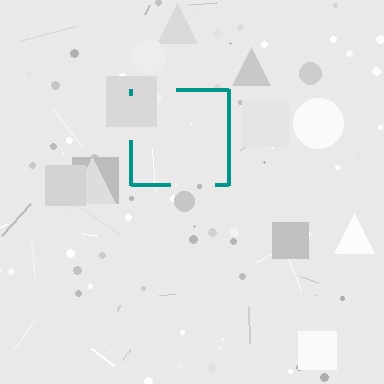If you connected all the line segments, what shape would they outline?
They would outline a square.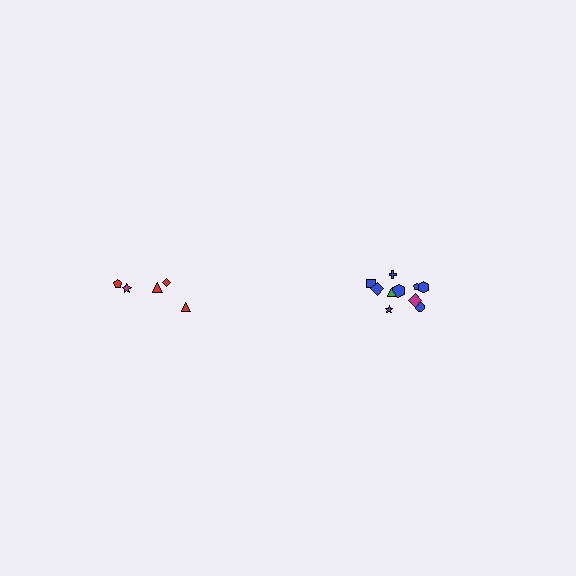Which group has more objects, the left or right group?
The right group.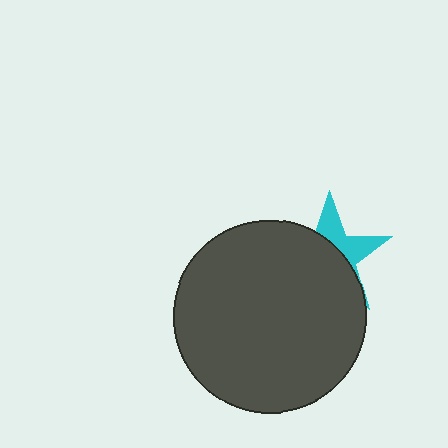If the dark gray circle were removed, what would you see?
You would see the complete cyan star.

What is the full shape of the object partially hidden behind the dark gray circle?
The partially hidden object is a cyan star.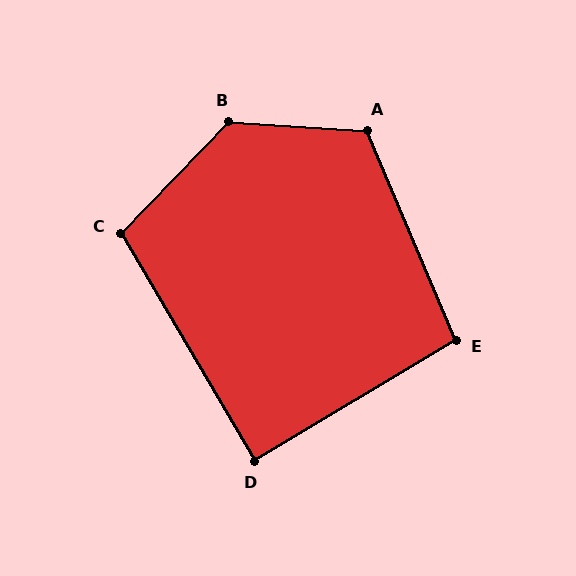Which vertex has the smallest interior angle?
D, at approximately 90 degrees.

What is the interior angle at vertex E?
Approximately 98 degrees (obtuse).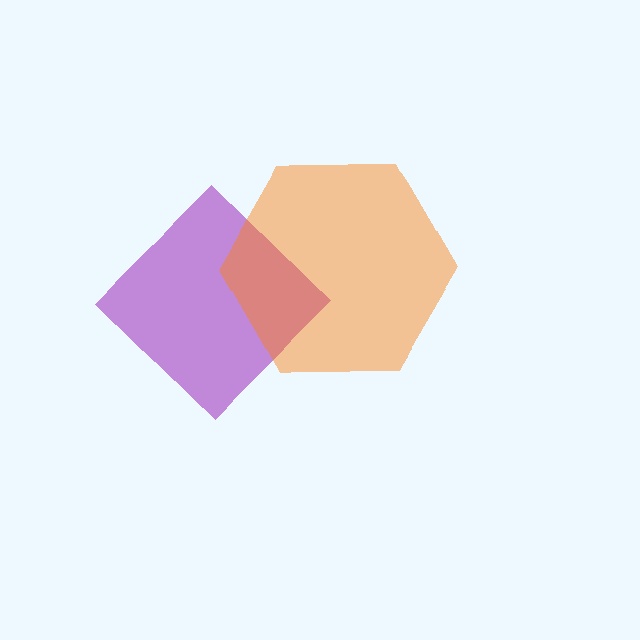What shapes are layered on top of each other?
The layered shapes are: a purple diamond, an orange hexagon.